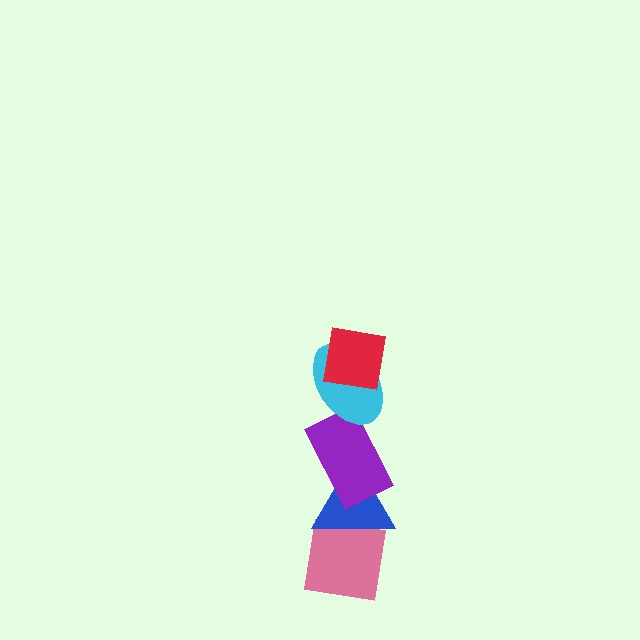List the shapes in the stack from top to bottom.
From top to bottom: the red square, the cyan ellipse, the purple rectangle, the blue triangle, the pink square.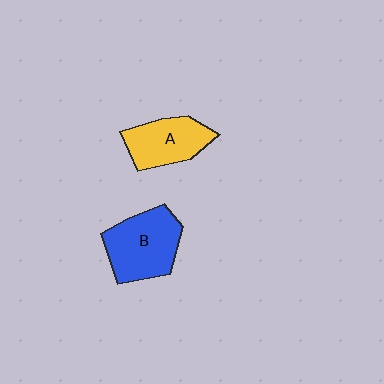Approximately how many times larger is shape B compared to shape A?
Approximately 1.3 times.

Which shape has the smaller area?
Shape A (yellow).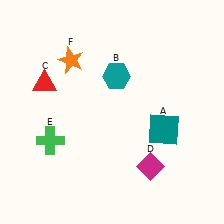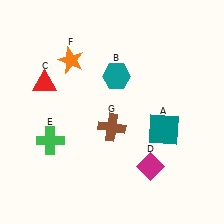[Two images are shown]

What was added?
A brown cross (G) was added in Image 2.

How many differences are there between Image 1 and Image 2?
There is 1 difference between the two images.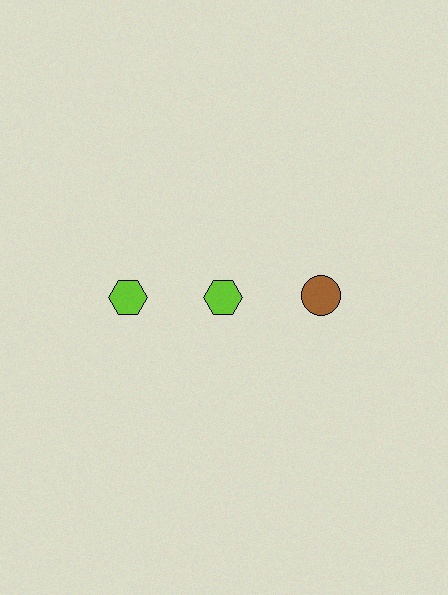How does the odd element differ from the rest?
It differs in both color (brown instead of lime) and shape (circle instead of hexagon).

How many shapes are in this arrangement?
There are 3 shapes arranged in a grid pattern.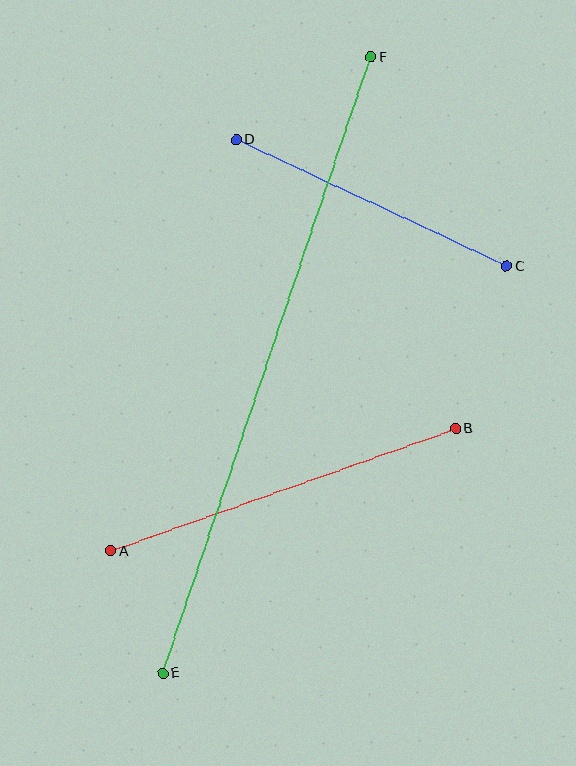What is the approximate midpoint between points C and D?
The midpoint is at approximately (371, 203) pixels.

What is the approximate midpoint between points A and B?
The midpoint is at approximately (283, 490) pixels.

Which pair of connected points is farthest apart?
Points E and F are farthest apart.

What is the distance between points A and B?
The distance is approximately 366 pixels.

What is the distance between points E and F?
The distance is approximately 650 pixels.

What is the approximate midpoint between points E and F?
The midpoint is at approximately (267, 365) pixels.